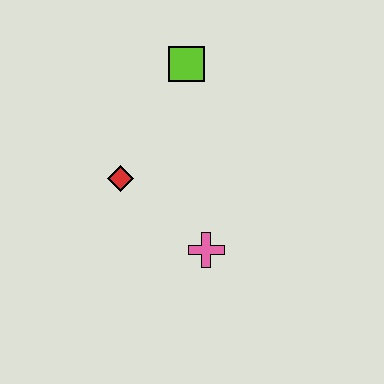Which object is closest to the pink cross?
The red diamond is closest to the pink cross.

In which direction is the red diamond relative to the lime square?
The red diamond is below the lime square.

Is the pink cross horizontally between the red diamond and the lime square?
No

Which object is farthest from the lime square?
The pink cross is farthest from the lime square.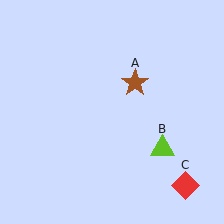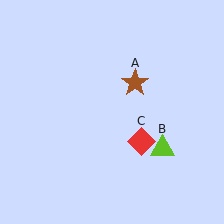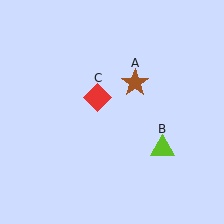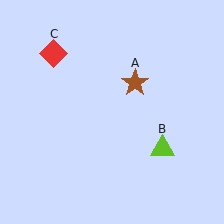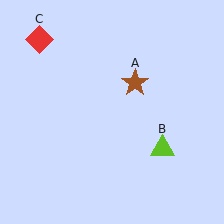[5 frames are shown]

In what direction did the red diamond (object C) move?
The red diamond (object C) moved up and to the left.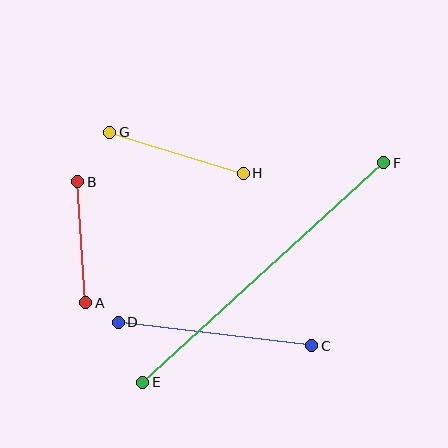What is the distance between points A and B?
The distance is approximately 121 pixels.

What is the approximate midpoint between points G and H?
The midpoint is at approximately (177, 153) pixels.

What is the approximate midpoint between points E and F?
The midpoint is at approximately (263, 273) pixels.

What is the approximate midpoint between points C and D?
The midpoint is at approximately (215, 334) pixels.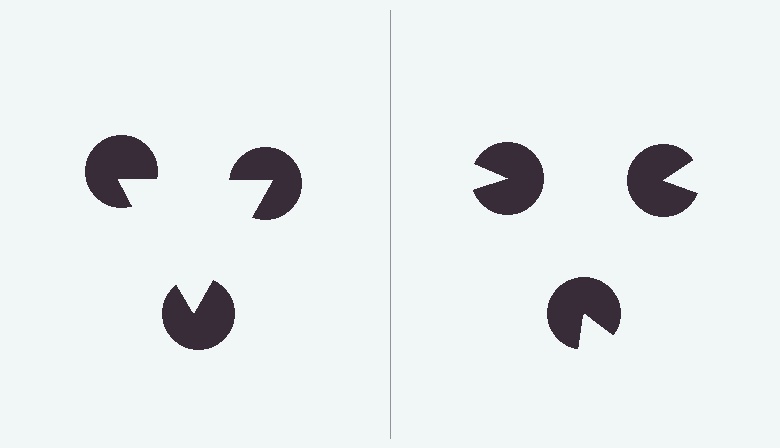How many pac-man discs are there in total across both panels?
6 — 3 on each side.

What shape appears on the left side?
An illusory triangle.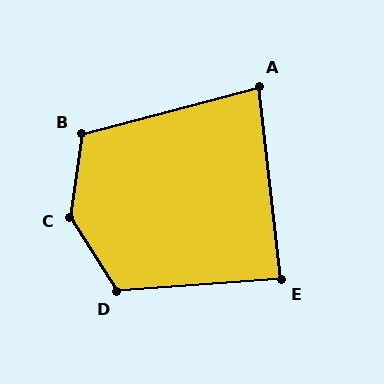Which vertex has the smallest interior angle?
A, at approximately 82 degrees.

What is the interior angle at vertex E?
Approximately 88 degrees (approximately right).